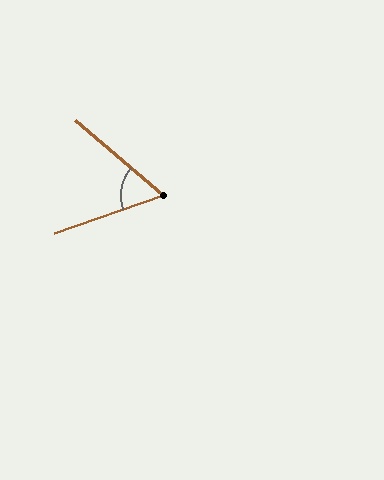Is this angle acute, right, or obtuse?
It is acute.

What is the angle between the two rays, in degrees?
Approximately 60 degrees.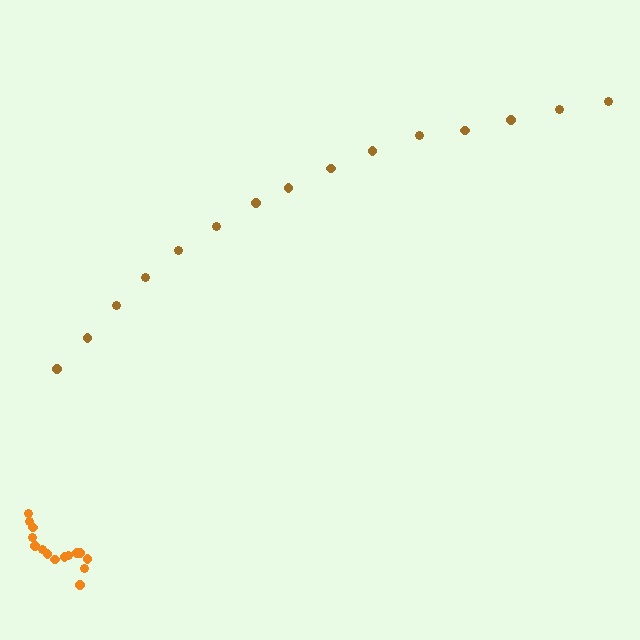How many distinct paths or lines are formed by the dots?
There are 2 distinct paths.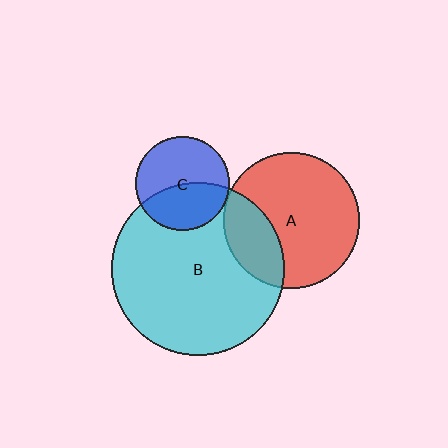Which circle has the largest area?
Circle B (cyan).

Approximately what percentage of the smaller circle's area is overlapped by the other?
Approximately 25%.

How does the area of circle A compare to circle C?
Approximately 2.1 times.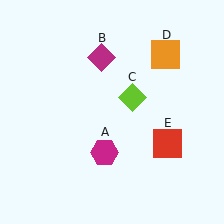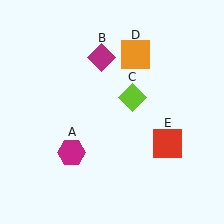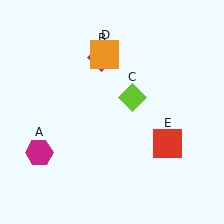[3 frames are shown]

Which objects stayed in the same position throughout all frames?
Magenta diamond (object B) and lime diamond (object C) and red square (object E) remained stationary.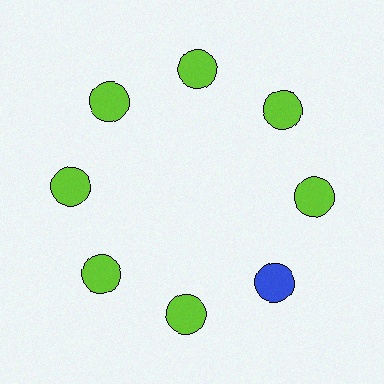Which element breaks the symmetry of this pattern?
The blue circle at roughly the 4 o'clock position breaks the symmetry. All other shapes are lime circles.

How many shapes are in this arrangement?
There are 8 shapes arranged in a ring pattern.